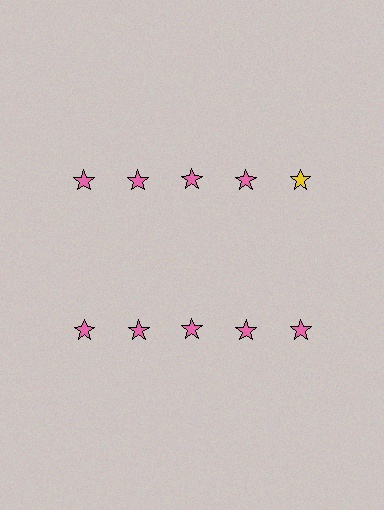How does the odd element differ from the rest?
It has a different color: yellow instead of pink.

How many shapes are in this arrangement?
There are 10 shapes arranged in a grid pattern.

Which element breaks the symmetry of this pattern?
The yellow star in the top row, rightmost column breaks the symmetry. All other shapes are pink stars.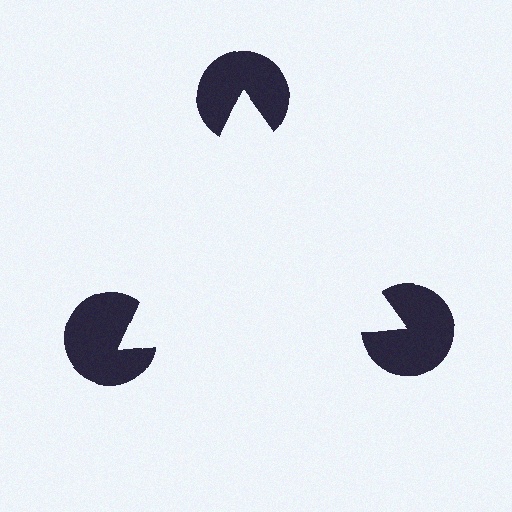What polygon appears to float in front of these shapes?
An illusory triangle — its edges are inferred from the aligned wedge cuts in the pac-man discs, not physically drawn.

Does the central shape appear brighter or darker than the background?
It typically appears slightly brighter than the background, even though no actual brightness change is drawn.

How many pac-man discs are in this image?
There are 3 — one at each vertex of the illusory triangle.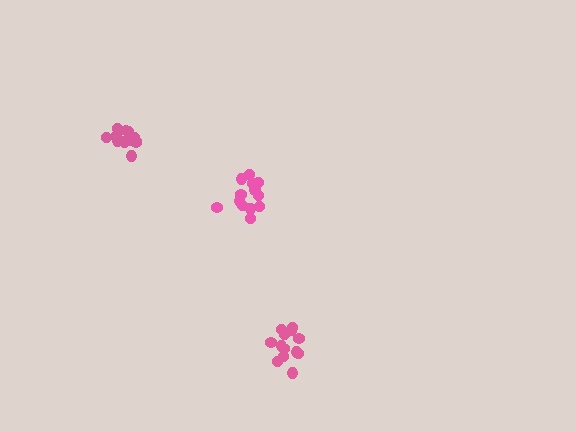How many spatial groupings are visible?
There are 3 spatial groupings.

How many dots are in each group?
Group 1: 13 dots, Group 2: 13 dots, Group 3: 13 dots (39 total).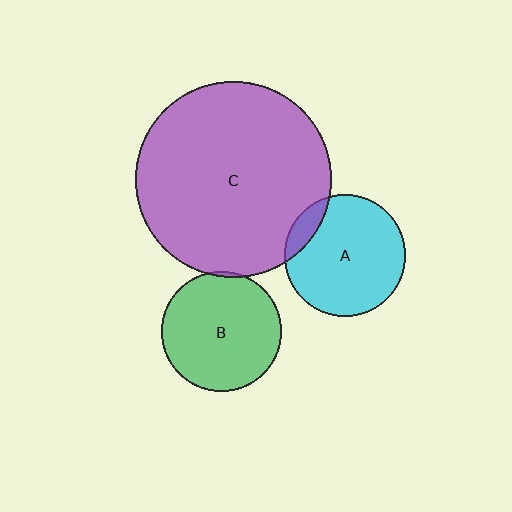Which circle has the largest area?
Circle C (purple).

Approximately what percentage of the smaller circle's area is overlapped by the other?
Approximately 5%.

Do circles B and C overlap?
Yes.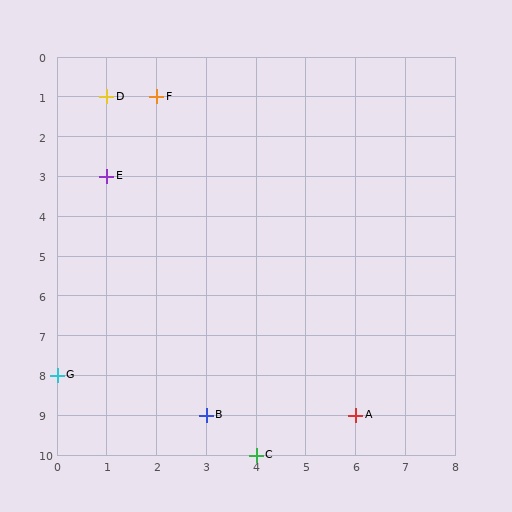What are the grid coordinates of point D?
Point D is at grid coordinates (1, 1).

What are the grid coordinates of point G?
Point G is at grid coordinates (0, 8).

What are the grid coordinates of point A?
Point A is at grid coordinates (6, 9).